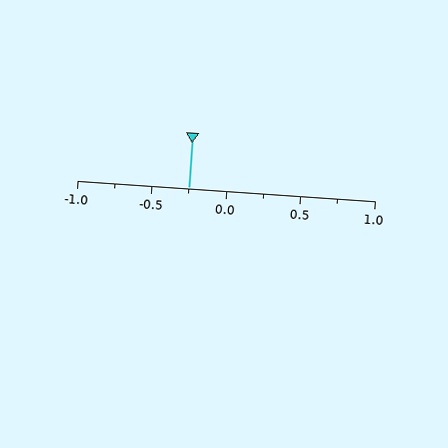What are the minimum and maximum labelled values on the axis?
The axis runs from -1.0 to 1.0.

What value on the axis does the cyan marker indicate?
The marker indicates approximately -0.25.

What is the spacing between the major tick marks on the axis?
The major ticks are spaced 0.5 apart.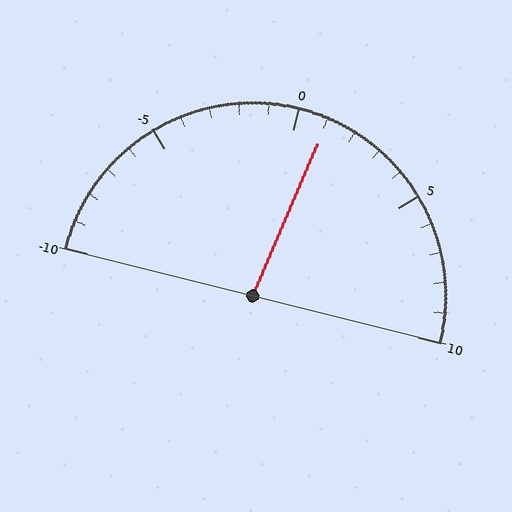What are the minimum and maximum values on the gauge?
The gauge ranges from -10 to 10.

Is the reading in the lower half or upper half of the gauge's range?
The reading is in the upper half of the range (-10 to 10).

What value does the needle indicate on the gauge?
The needle indicates approximately 1.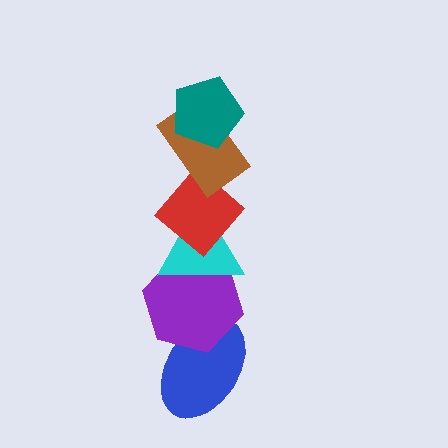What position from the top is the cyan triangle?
The cyan triangle is 4th from the top.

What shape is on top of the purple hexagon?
The cyan triangle is on top of the purple hexagon.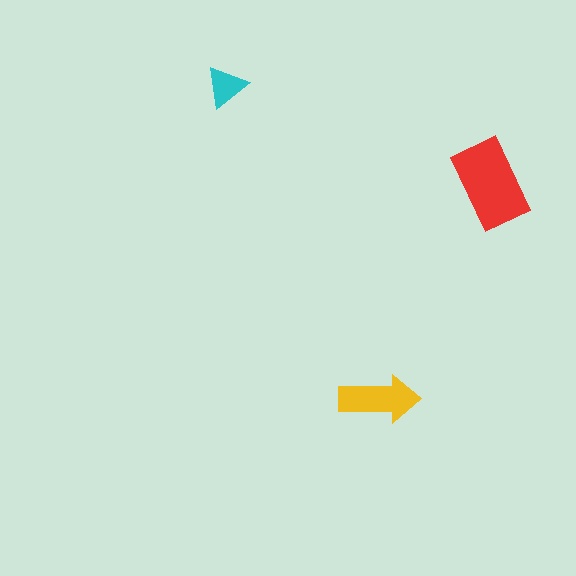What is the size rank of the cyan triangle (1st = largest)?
3rd.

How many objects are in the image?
There are 3 objects in the image.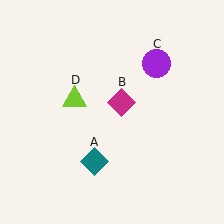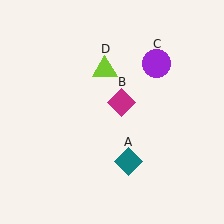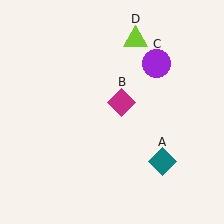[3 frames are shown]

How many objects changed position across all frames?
2 objects changed position: teal diamond (object A), lime triangle (object D).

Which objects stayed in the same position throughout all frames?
Magenta diamond (object B) and purple circle (object C) remained stationary.